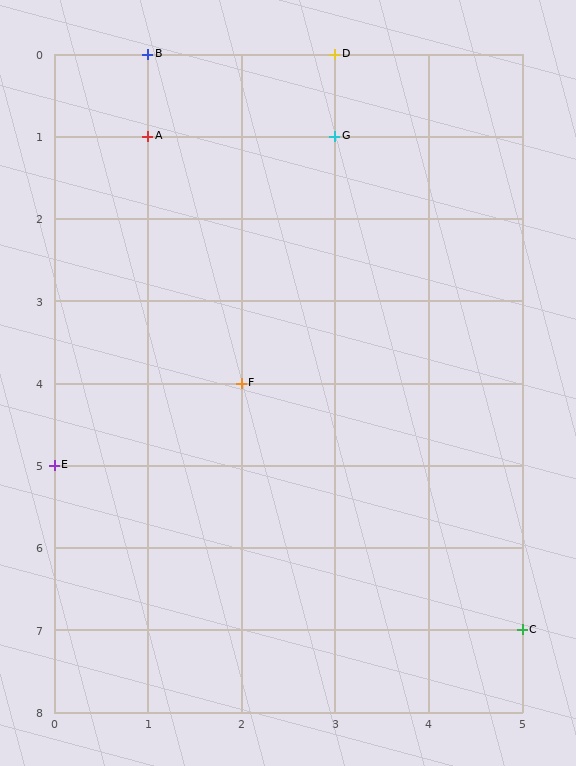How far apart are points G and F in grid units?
Points G and F are 1 column and 3 rows apart (about 3.2 grid units diagonally).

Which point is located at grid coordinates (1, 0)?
Point B is at (1, 0).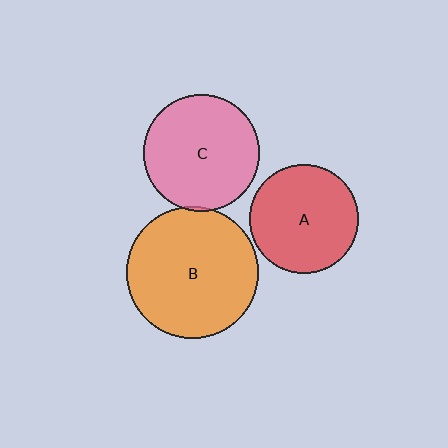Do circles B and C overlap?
Yes.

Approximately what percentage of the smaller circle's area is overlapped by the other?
Approximately 5%.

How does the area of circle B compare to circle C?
Approximately 1.3 times.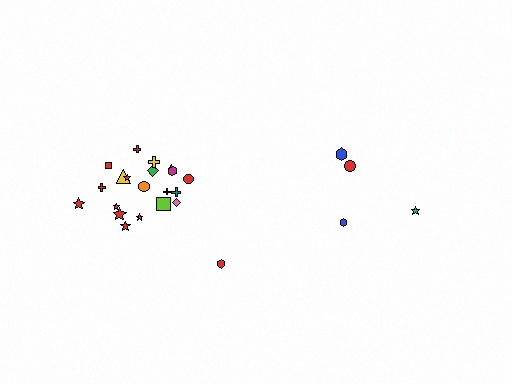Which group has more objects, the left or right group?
The left group.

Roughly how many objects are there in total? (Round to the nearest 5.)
Roughly 25 objects in total.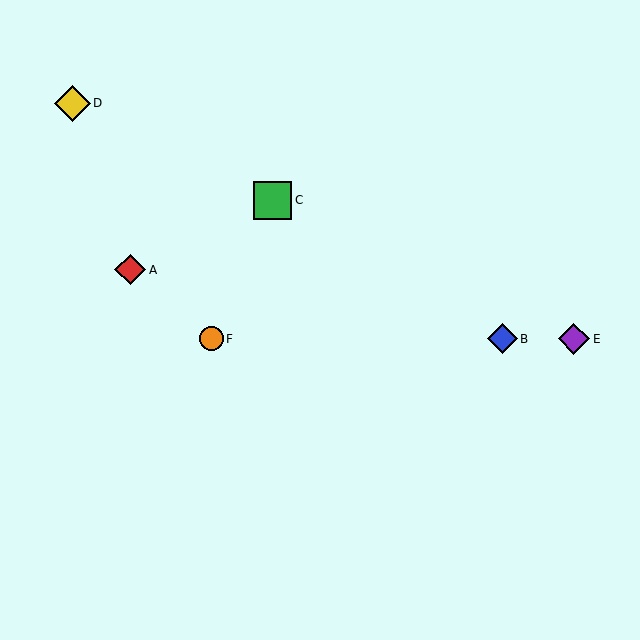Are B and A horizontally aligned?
No, B is at y≈339 and A is at y≈270.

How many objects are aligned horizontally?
3 objects (B, E, F) are aligned horizontally.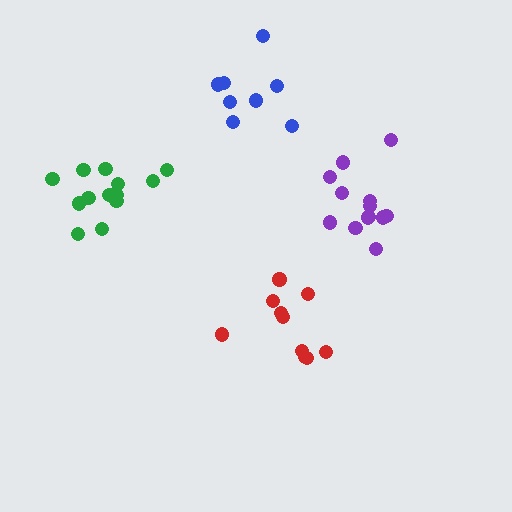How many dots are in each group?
Group 1: 8 dots, Group 2: 13 dots, Group 3: 14 dots, Group 4: 10 dots (45 total).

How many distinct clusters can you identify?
There are 4 distinct clusters.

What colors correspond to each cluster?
The clusters are colored: blue, purple, green, red.